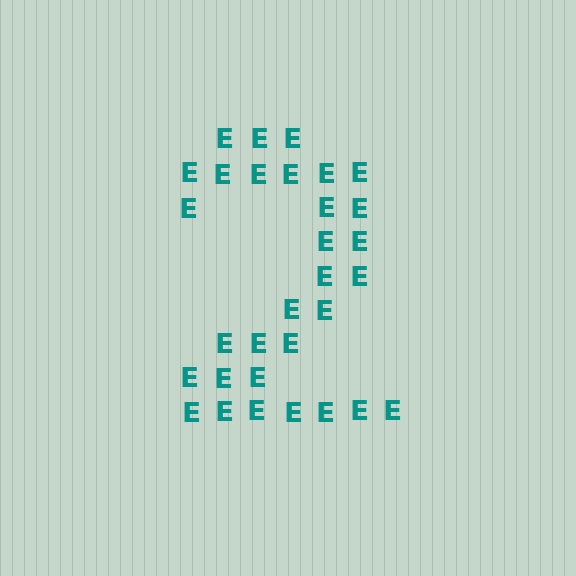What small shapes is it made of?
It is made of small letter E's.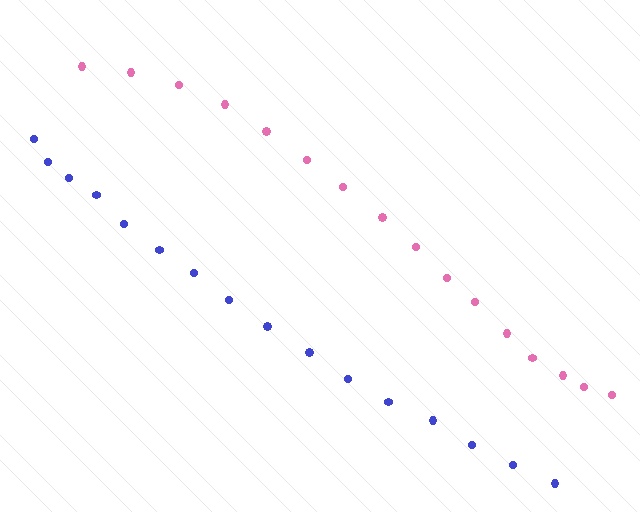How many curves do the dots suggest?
There are 2 distinct paths.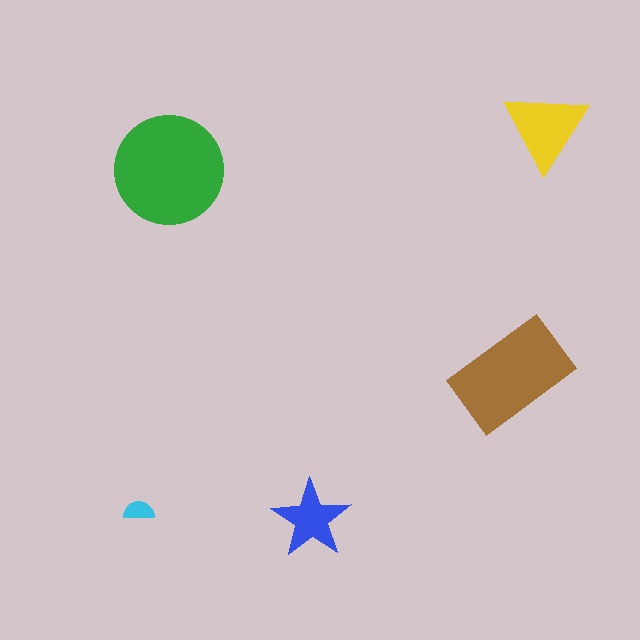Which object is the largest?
The green circle.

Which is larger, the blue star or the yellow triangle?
The yellow triangle.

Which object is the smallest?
The cyan semicircle.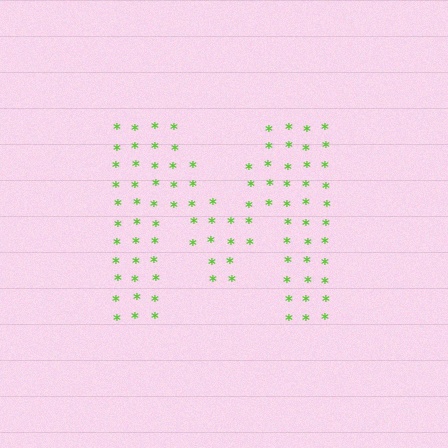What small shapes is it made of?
It is made of small asterisks.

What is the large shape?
The large shape is the letter M.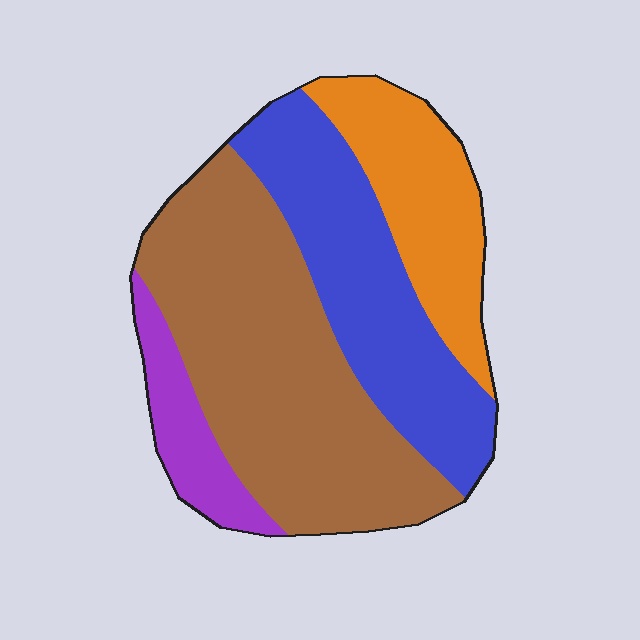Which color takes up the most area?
Brown, at roughly 45%.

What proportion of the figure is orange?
Orange takes up about one fifth (1/5) of the figure.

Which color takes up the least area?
Purple, at roughly 10%.